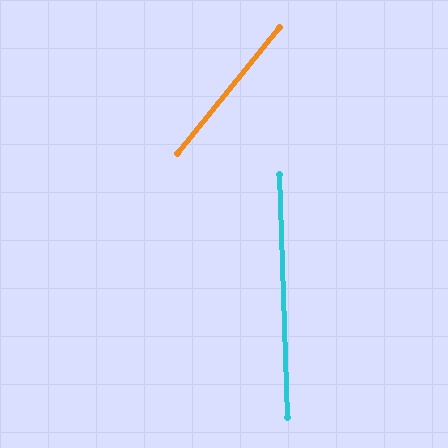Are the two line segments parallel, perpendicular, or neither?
Neither parallel nor perpendicular — they differ by about 41°.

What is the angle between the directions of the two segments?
Approximately 41 degrees.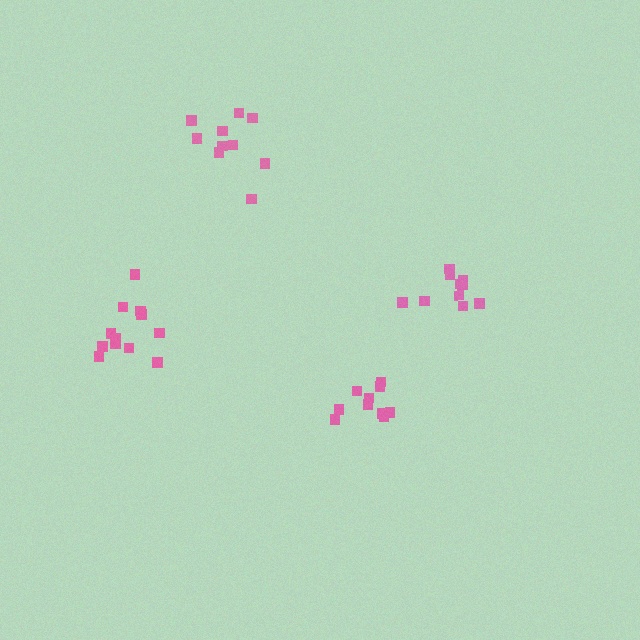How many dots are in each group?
Group 1: 10 dots, Group 2: 10 dots, Group 3: 12 dots, Group 4: 10 dots (42 total).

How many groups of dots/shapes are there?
There are 4 groups.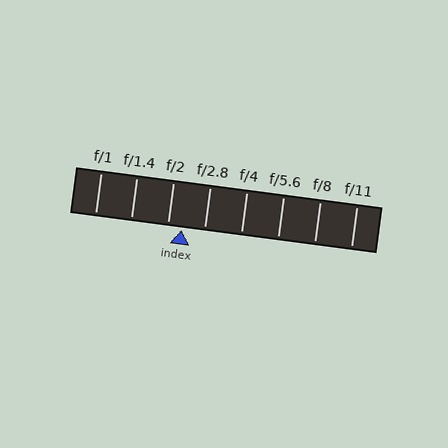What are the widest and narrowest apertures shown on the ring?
The widest aperture shown is f/1 and the narrowest is f/11.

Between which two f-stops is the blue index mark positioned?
The index mark is between f/2 and f/2.8.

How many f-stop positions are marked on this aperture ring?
There are 8 f-stop positions marked.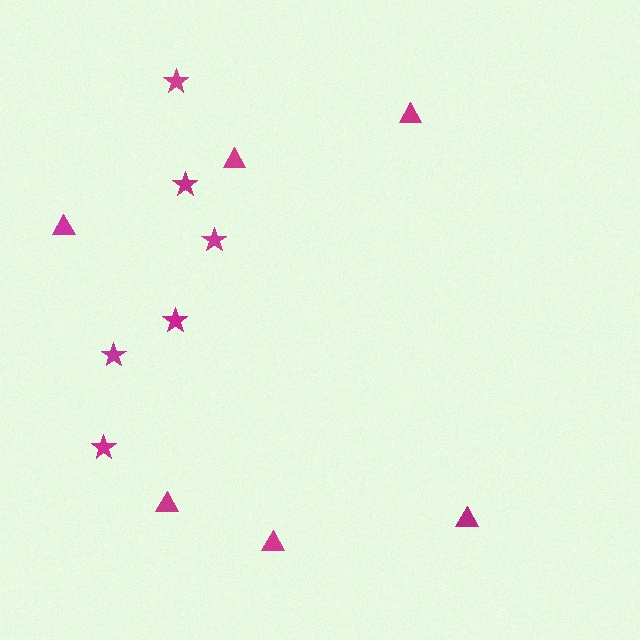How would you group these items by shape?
There are 2 groups: one group of triangles (6) and one group of stars (6).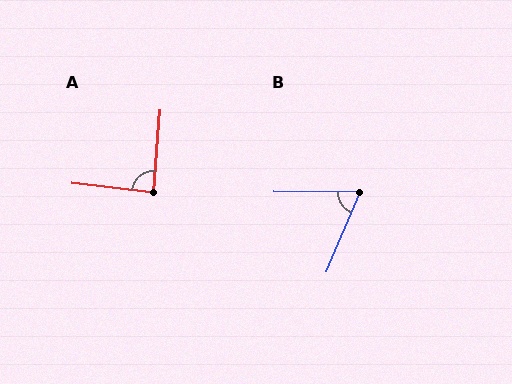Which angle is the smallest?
B, at approximately 67 degrees.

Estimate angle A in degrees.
Approximately 88 degrees.